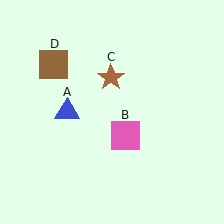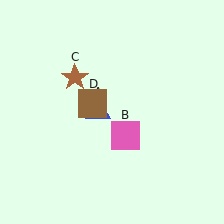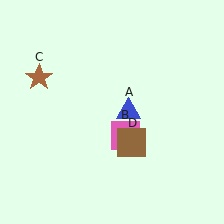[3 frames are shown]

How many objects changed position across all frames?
3 objects changed position: blue triangle (object A), brown star (object C), brown square (object D).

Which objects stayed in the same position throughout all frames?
Pink square (object B) remained stationary.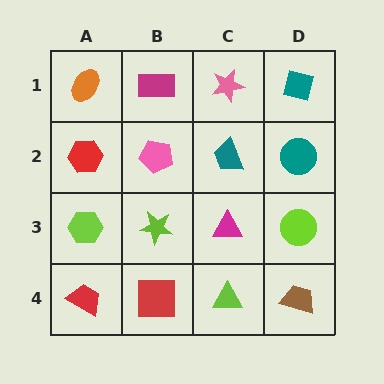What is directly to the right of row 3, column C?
A lime circle.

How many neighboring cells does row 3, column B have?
4.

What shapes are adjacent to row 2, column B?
A magenta rectangle (row 1, column B), a lime star (row 3, column B), a red hexagon (row 2, column A), a teal trapezoid (row 2, column C).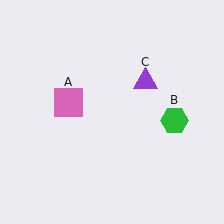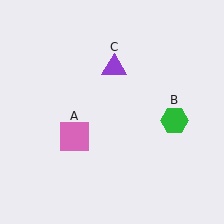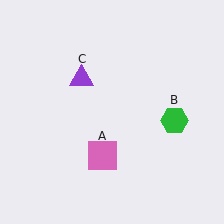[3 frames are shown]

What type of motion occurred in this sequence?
The pink square (object A), purple triangle (object C) rotated counterclockwise around the center of the scene.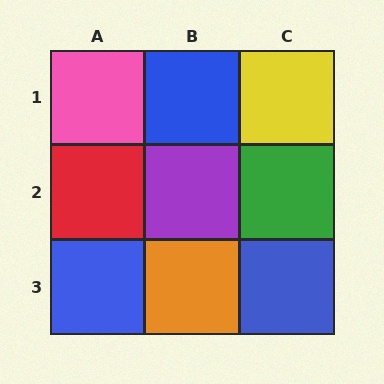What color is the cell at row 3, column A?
Blue.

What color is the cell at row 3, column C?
Blue.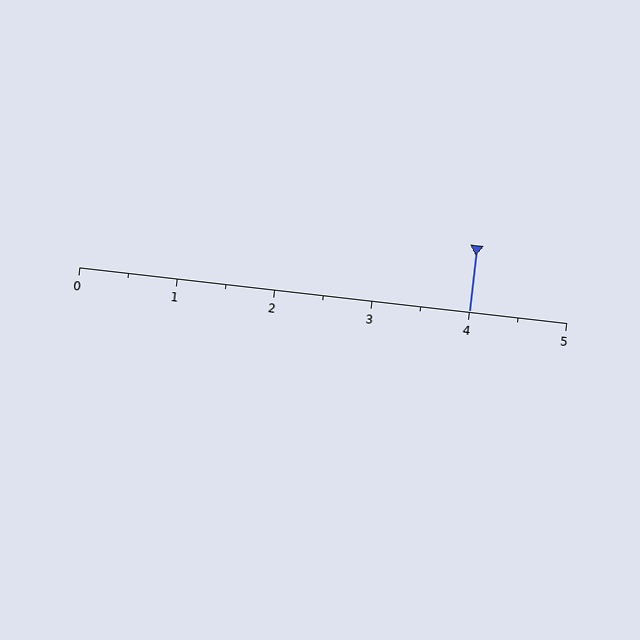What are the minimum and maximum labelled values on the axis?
The axis runs from 0 to 5.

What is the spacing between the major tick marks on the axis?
The major ticks are spaced 1 apart.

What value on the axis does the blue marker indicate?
The marker indicates approximately 4.